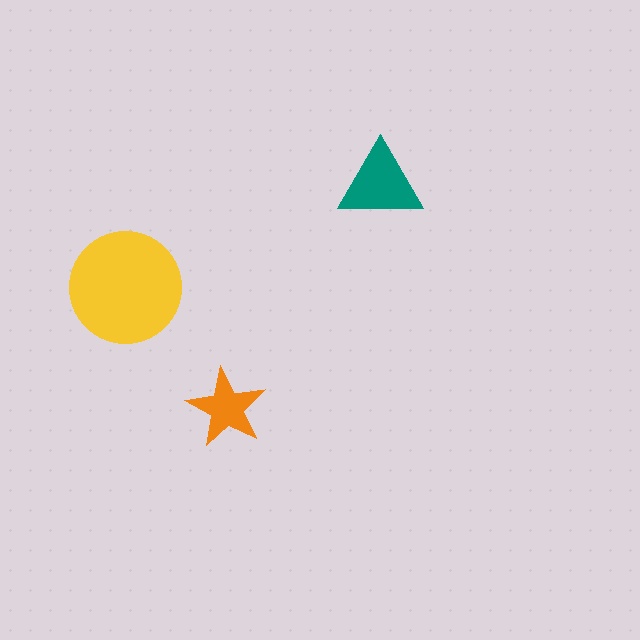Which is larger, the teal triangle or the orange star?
The teal triangle.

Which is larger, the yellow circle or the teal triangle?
The yellow circle.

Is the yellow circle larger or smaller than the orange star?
Larger.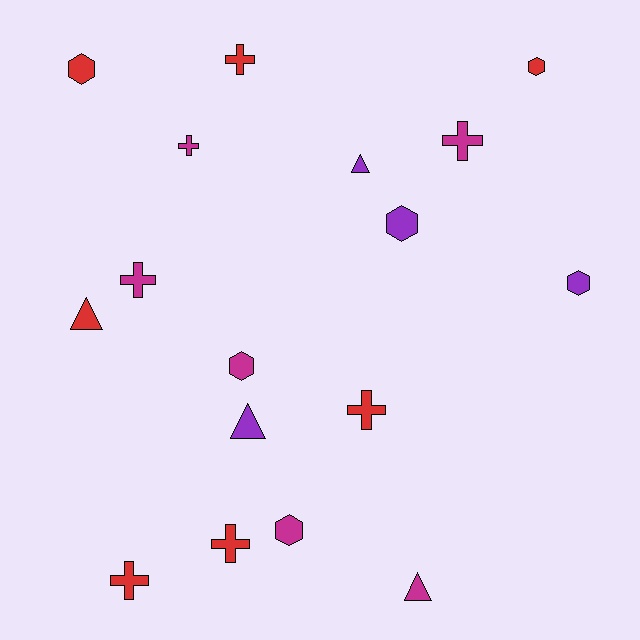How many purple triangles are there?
There are 2 purple triangles.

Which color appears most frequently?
Red, with 7 objects.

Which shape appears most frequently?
Cross, with 7 objects.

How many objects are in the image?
There are 17 objects.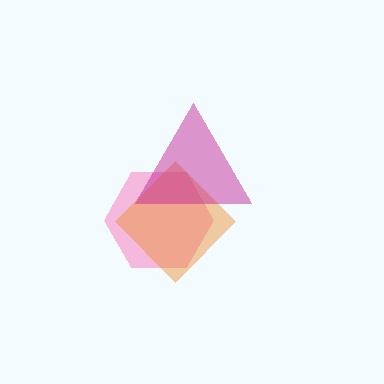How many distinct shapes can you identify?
There are 3 distinct shapes: a pink hexagon, an orange diamond, a magenta triangle.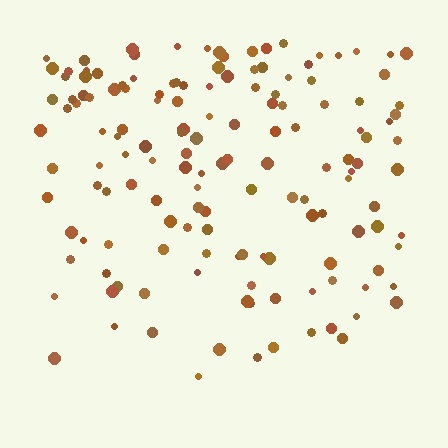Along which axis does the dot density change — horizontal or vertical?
Vertical.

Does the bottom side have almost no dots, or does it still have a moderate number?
Still a moderate number, just noticeably fewer than the top.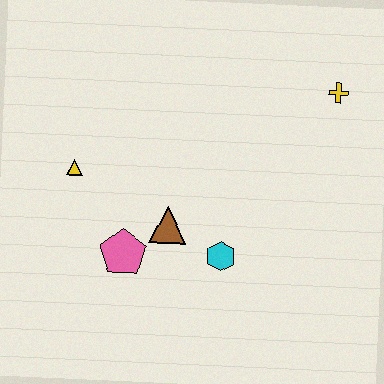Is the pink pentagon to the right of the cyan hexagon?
No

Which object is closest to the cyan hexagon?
The brown triangle is closest to the cyan hexagon.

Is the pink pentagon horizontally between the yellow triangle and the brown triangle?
Yes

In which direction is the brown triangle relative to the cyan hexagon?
The brown triangle is to the left of the cyan hexagon.